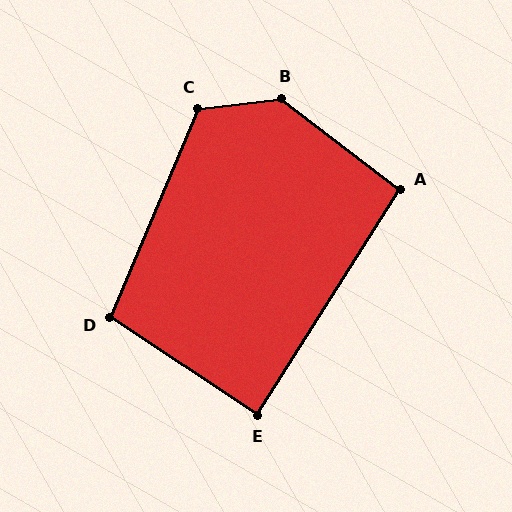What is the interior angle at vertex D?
Approximately 101 degrees (obtuse).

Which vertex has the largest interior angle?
B, at approximately 137 degrees.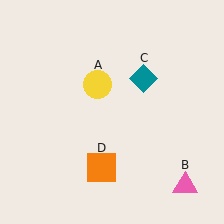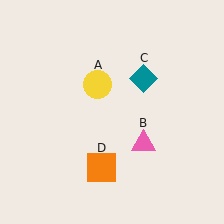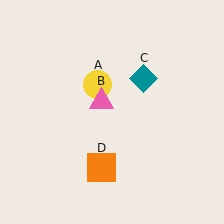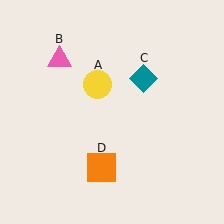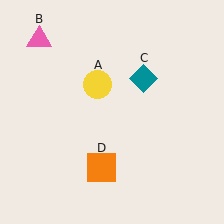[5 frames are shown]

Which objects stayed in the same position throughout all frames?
Yellow circle (object A) and teal diamond (object C) and orange square (object D) remained stationary.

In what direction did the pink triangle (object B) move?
The pink triangle (object B) moved up and to the left.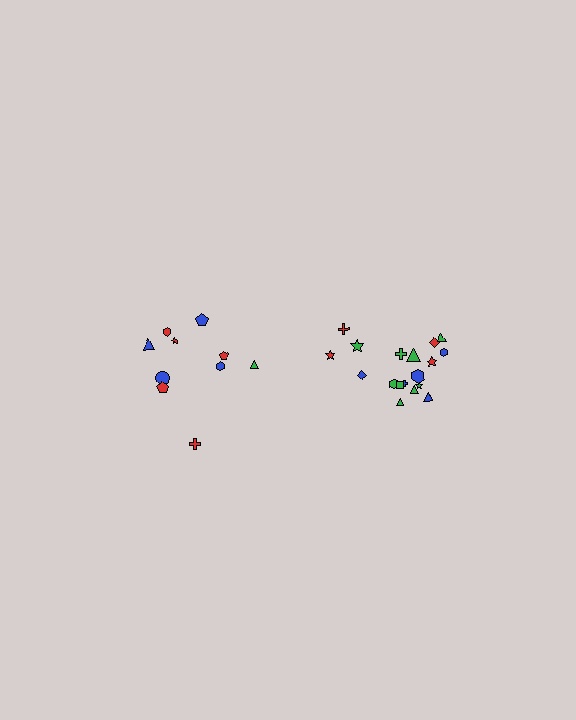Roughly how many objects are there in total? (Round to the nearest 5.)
Roughly 30 objects in total.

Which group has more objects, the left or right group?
The right group.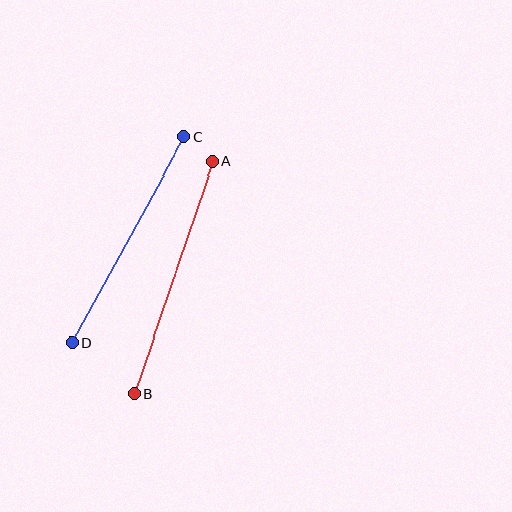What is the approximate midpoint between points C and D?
The midpoint is at approximately (128, 240) pixels.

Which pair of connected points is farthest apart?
Points A and B are farthest apart.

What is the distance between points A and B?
The distance is approximately 245 pixels.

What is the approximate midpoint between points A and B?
The midpoint is at approximately (173, 278) pixels.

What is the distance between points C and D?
The distance is approximately 234 pixels.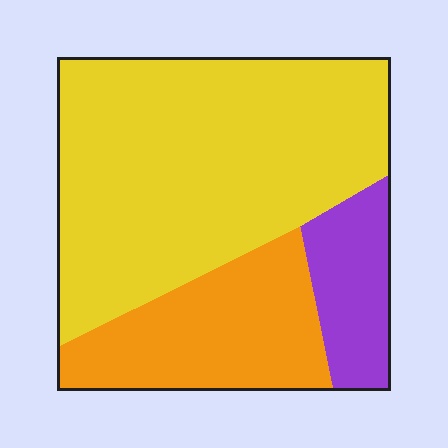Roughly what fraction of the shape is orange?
Orange covers about 25% of the shape.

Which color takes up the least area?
Purple, at roughly 15%.